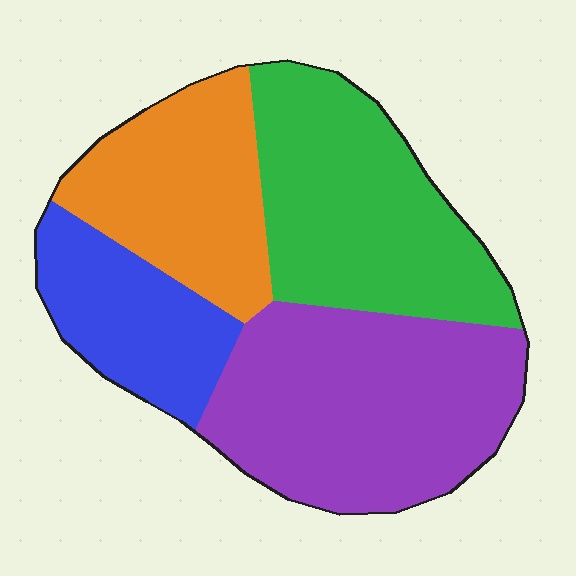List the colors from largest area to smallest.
From largest to smallest: purple, green, orange, blue.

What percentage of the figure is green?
Green takes up about one quarter (1/4) of the figure.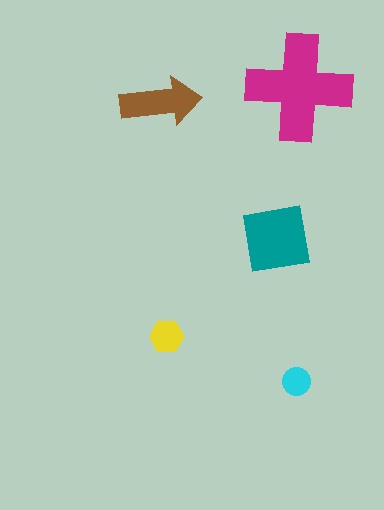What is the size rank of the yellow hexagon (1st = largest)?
4th.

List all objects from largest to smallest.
The magenta cross, the teal square, the brown arrow, the yellow hexagon, the cyan circle.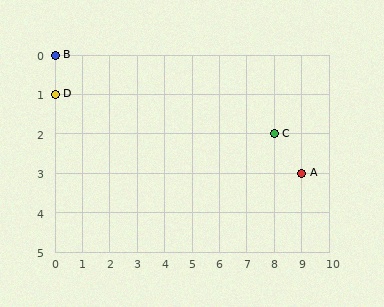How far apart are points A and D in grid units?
Points A and D are 9 columns and 2 rows apart (about 9.2 grid units diagonally).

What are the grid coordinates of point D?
Point D is at grid coordinates (0, 1).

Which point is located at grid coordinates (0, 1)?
Point D is at (0, 1).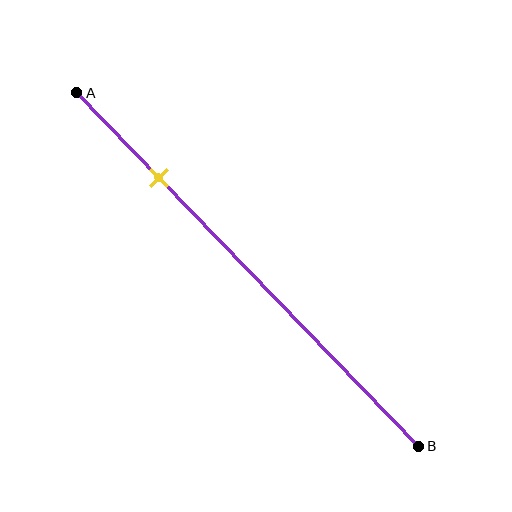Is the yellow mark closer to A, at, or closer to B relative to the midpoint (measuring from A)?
The yellow mark is closer to point A than the midpoint of segment AB.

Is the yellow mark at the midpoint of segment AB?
No, the mark is at about 25% from A, not at the 50% midpoint.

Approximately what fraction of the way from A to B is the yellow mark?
The yellow mark is approximately 25% of the way from A to B.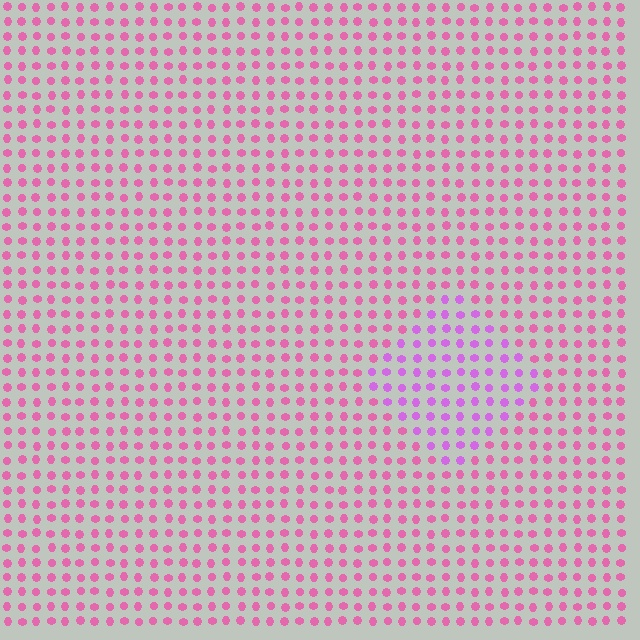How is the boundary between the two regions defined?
The boundary is defined purely by a slight shift in hue (about 35 degrees). Spacing, size, and orientation are identical on both sides.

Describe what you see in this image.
The image is filled with small pink elements in a uniform arrangement. A diamond-shaped region is visible where the elements are tinted to a slightly different hue, forming a subtle color boundary.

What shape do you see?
I see a diamond.